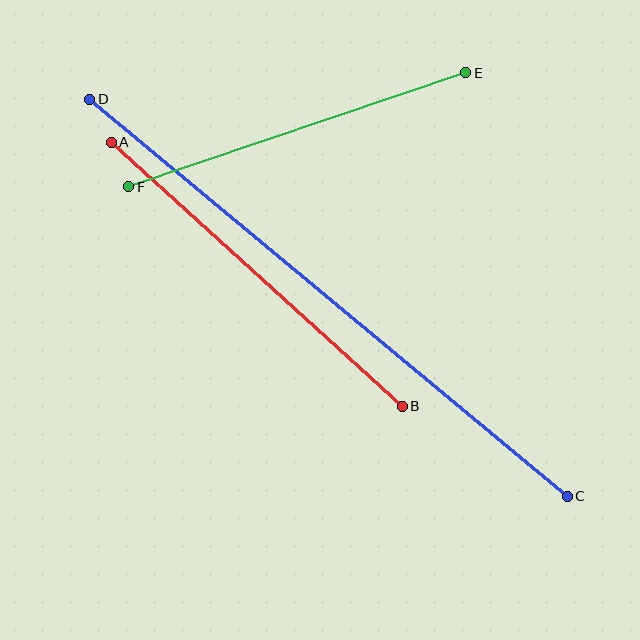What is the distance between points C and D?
The distance is approximately 621 pixels.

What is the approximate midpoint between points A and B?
The midpoint is at approximately (257, 274) pixels.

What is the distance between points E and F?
The distance is approximately 356 pixels.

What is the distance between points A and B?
The distance is approximately 393 pixels.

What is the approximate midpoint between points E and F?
The midpoint is at approximately (297, 130) pixels.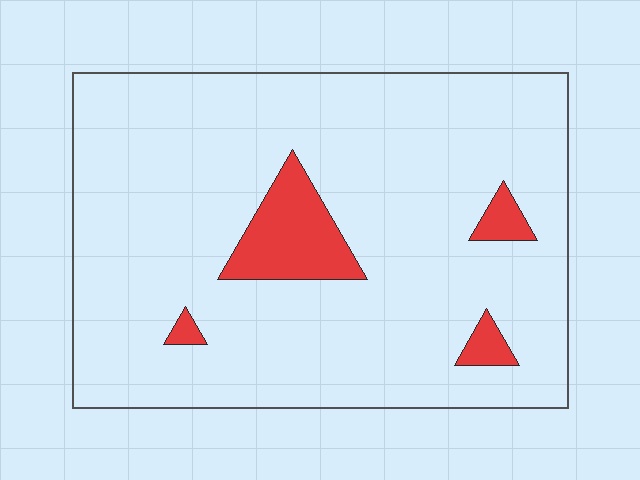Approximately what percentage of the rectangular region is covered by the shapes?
Approximately 10%.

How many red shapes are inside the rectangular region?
4.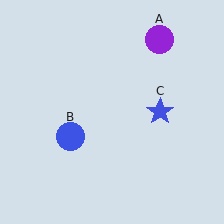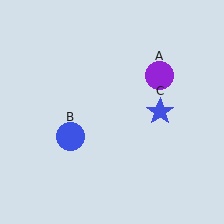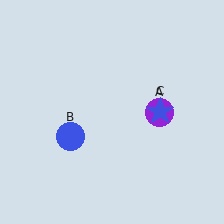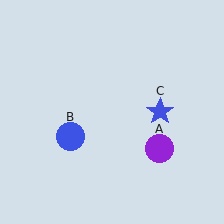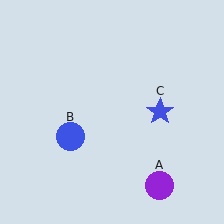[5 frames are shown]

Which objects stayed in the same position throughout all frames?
Blue circle (object B) and blue star (object C) remained stationary.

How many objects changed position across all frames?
1 object changed position: purple circle (object A).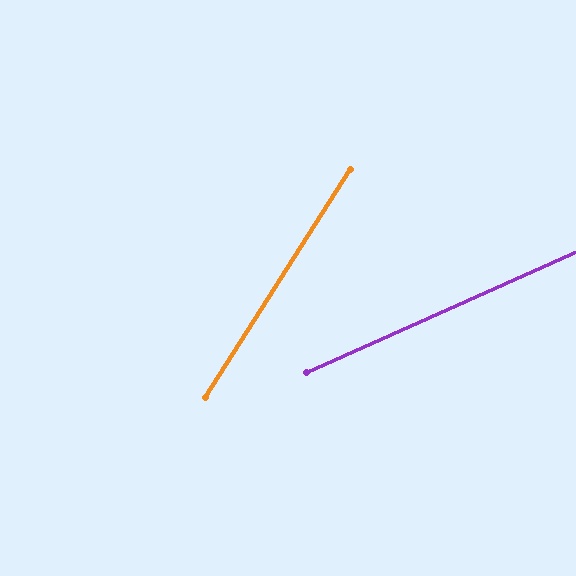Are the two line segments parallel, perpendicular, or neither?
Neither parallel nor perpendicular — they differ by about 34°.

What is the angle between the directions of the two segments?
Approximately 34 degrees.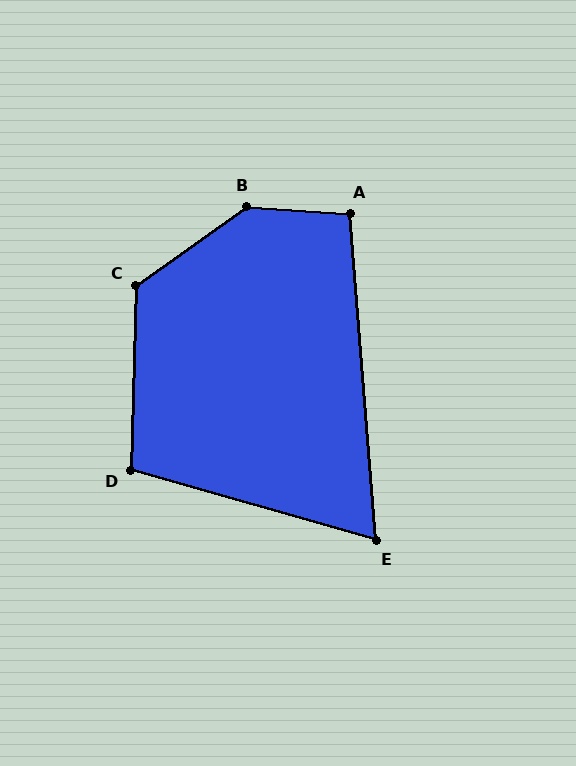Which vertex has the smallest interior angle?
E, at approximately 70 degrees.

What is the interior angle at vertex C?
Approximately 127 degrees (obtuse).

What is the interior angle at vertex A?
Approximately 98 degrees (obtuse).